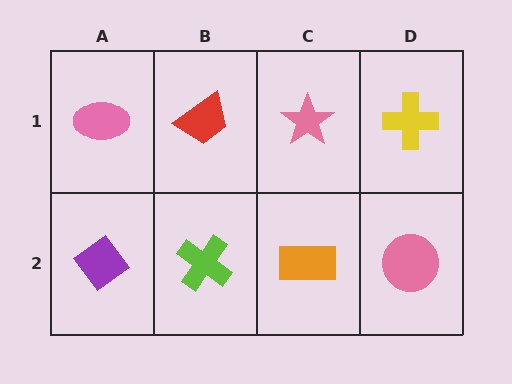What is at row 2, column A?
A purple diamond.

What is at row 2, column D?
A pink circle.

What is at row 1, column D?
A yellow cross.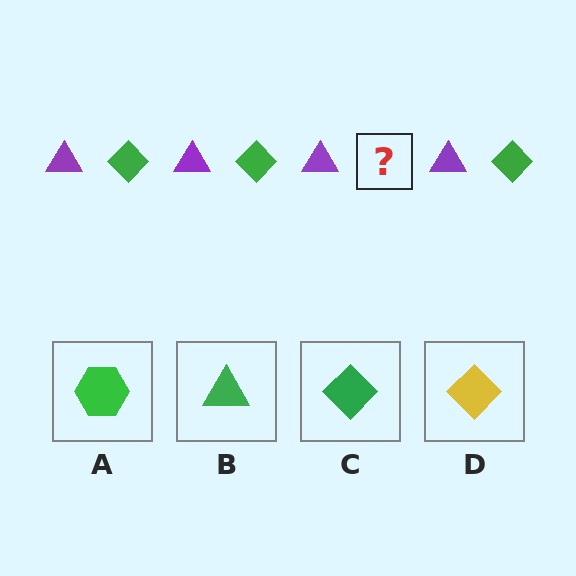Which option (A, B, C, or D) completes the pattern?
C.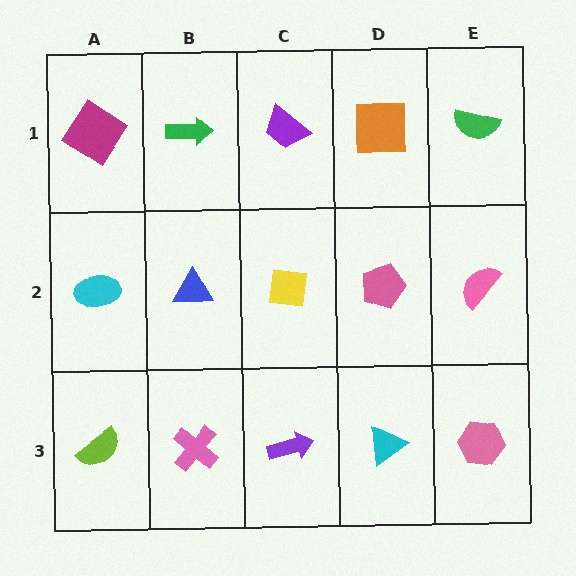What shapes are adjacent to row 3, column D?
A pink pentagon (row 2, column D), a purple arrow (row 3, column C), a pink hexagon (row 3, column E).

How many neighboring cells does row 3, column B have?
3.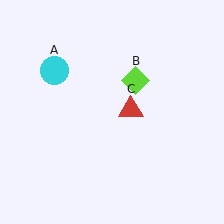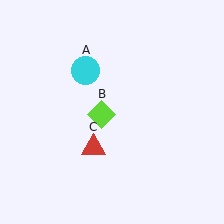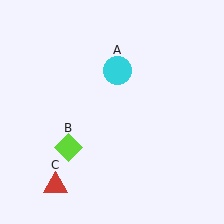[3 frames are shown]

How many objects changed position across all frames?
3 objects changed position: cyan circle (object A), lime diamond (object B), red triangle (object C).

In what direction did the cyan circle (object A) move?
The cyan circle (object A) moved right.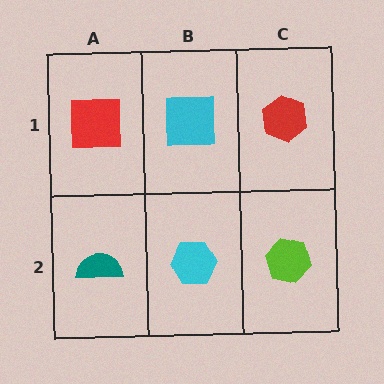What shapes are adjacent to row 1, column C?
A lime hexagon (row 2, column C), a cyan square (row 1, column B).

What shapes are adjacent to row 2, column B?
A cyan square (row 1, column B), a teal semicircle (row 2, column A), a lime hexagon (row 2, column C).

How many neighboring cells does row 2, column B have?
3.